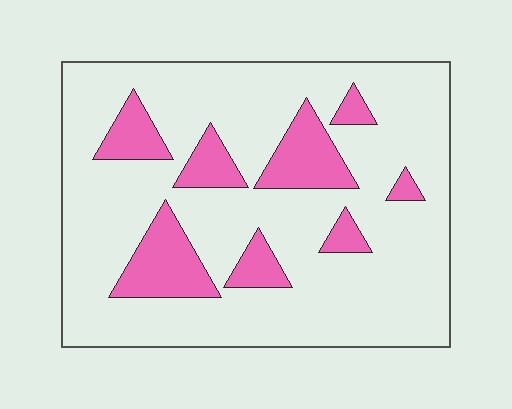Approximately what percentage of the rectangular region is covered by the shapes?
Approximately 20%.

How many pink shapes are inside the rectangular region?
8.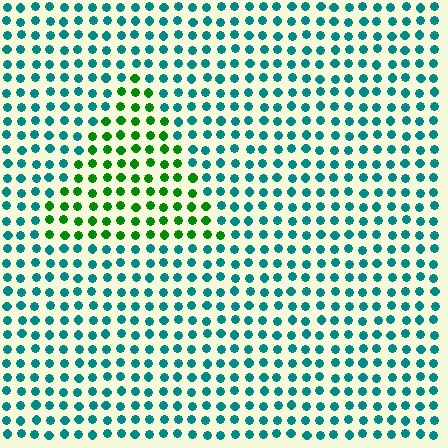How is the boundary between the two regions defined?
The boundary is defined purely by a slight shift in hue (about 55 degrees). Spacing, size, and orientation are identical on both sides.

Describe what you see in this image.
The image is filled with small teal elements in a uniform arrangement. A triangle-shaped region is visible where the elements are tinted to a slightly different hue, forming a subtle color boundary.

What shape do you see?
I see a triangle.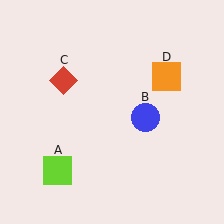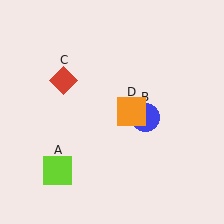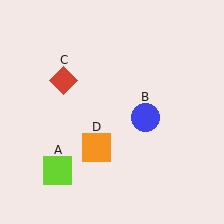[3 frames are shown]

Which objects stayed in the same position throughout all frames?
Lime square (object A) and blue circle (object B) and red diamond (object C) remained stationary.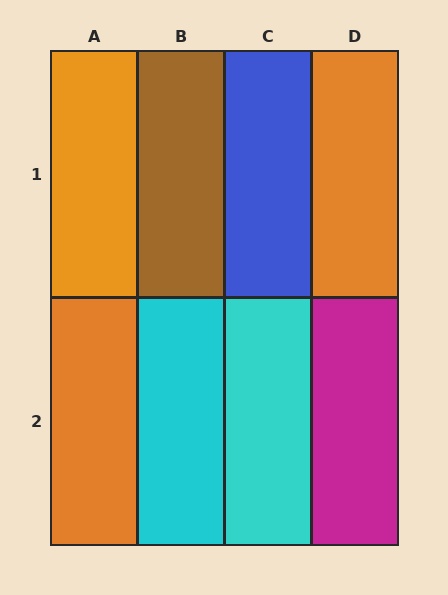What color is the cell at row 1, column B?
Brown.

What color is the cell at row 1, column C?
Blue.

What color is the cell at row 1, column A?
Orange.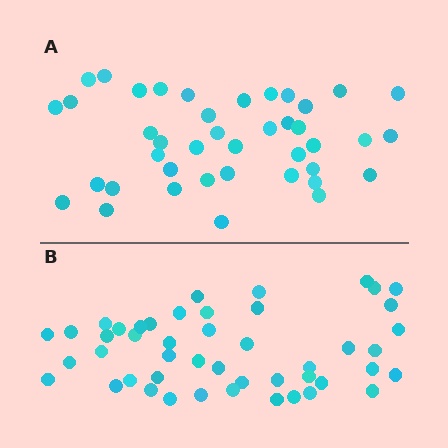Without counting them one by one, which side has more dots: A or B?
Region B (the bottom region) has more dots.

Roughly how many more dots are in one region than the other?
Region B has about 6 more dots than region A.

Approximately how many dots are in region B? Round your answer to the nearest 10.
About 50 dots. (The exact count is 47, which rounds to 50.)